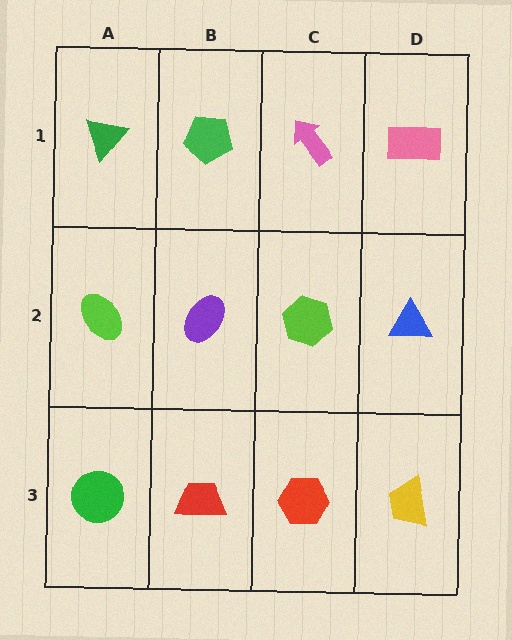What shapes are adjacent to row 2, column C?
A pink arrow (row 1, column C), a red hexagon (row 3, column C), a purple ellipse (row 2, column B), a blue triangle (row 2, column D).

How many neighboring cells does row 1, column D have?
2.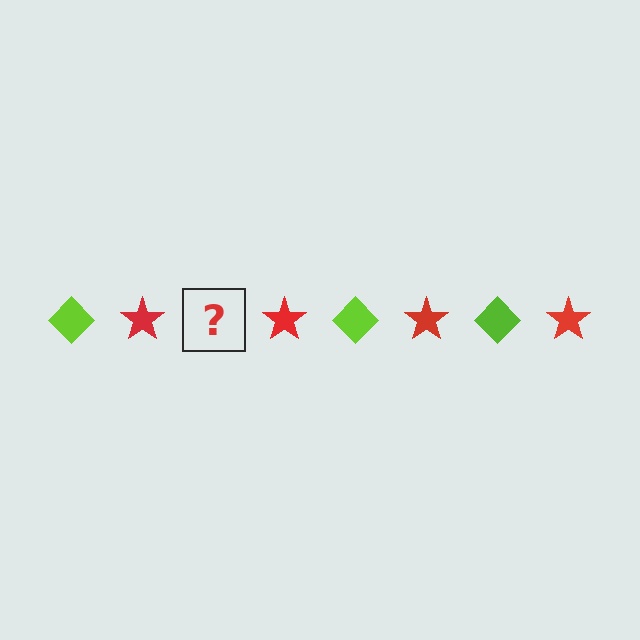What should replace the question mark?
The question mark should be replaced with a lime diamond.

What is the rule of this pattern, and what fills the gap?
The rule is that the pattern alternates between lime diamond and red star. The gap should be filled with a lime diamond.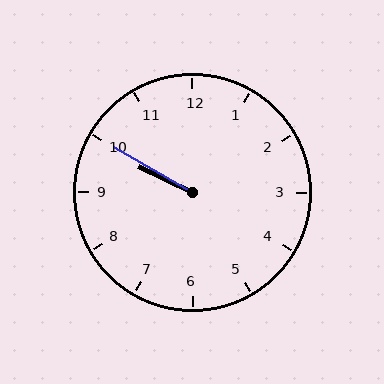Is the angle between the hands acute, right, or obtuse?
It is acute.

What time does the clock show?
9:50.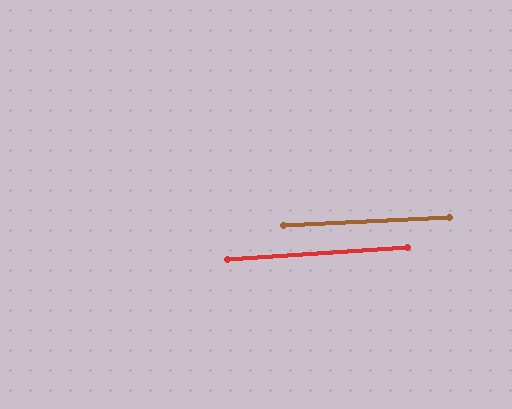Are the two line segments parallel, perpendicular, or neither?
Parallel — their directions differ by only 1.0°.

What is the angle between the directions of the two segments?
Approximately 1 degree.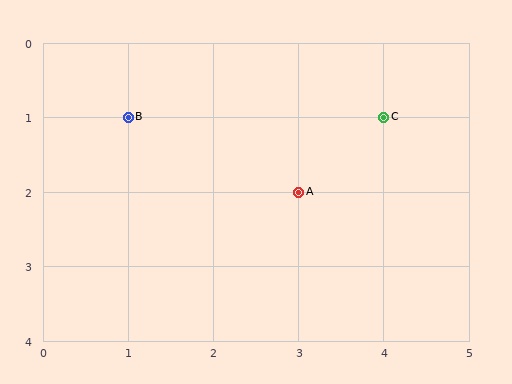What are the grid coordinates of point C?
Point C is at grid coordinates (4, 1).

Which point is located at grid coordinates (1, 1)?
Point B is at (1, 1).